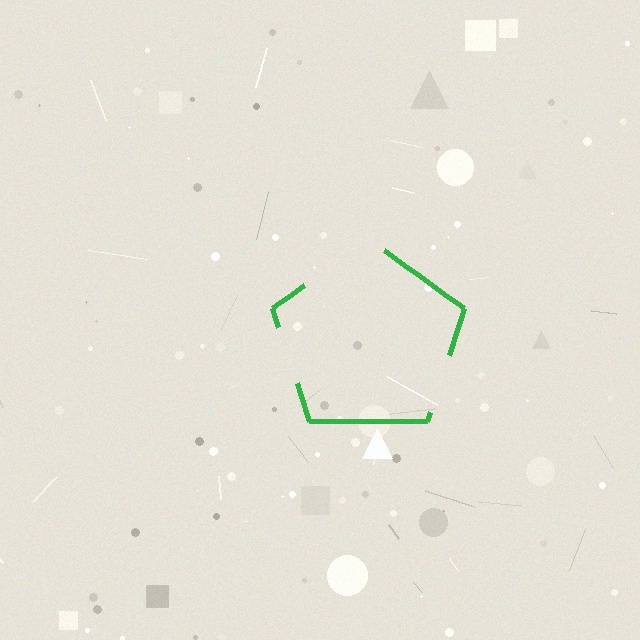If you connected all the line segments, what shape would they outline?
They would outline a pentagon.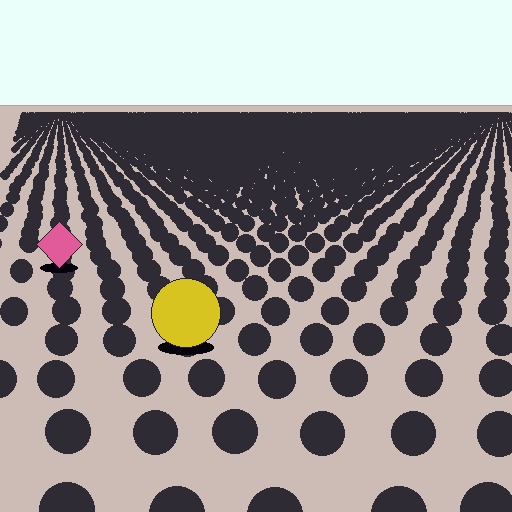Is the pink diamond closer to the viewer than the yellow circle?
No. The yellow circle is closer — you can tell from the texture gradient: the ground texture is coarser near it.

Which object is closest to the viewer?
The yellow circle is closest. The texture marks near it are larger and more spread out.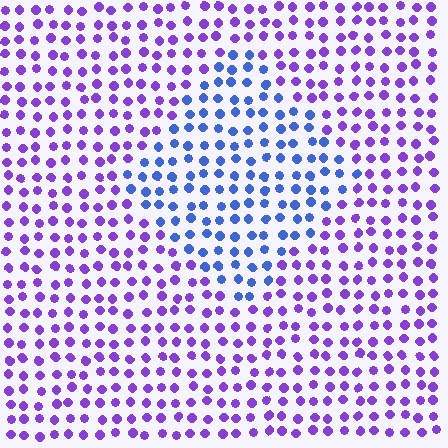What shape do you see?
I see a diamond.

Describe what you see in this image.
The image is filled with small purple elements in a uniform arrangement. A diamond-shaped region is visible where the elements are tinted to a slightly different hue, forming a subtle color boundary.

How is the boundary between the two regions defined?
The boundary is defined purely by a slight shift in hue (about 46 degrees). Spacing, size, and orientation are identical on both sides.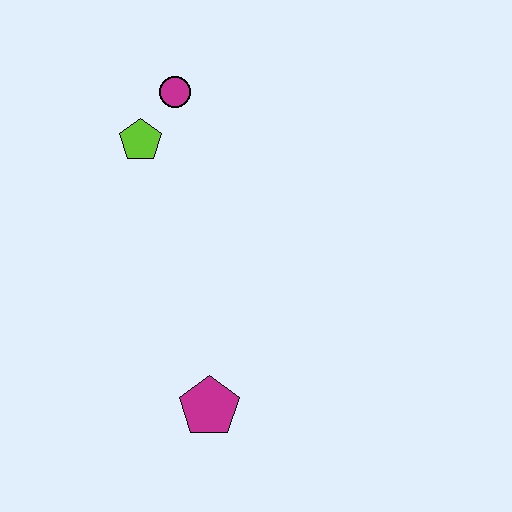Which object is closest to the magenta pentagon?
The lime pentagon is closest to the magenta pentagon.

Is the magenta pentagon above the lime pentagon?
No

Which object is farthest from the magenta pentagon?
The magenta circle is farthest from the magenta pentagon.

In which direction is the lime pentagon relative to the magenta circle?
The lime pentagon is below the magenta circle.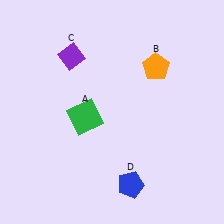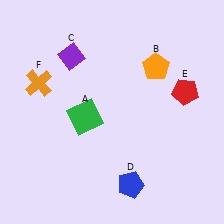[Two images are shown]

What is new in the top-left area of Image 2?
An orange cross (F) was added in the top-left area of Image 2.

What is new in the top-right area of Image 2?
A red pentagon (E) was added in the top-right area of Image 2.